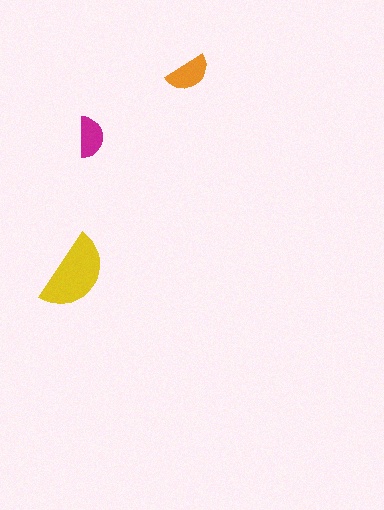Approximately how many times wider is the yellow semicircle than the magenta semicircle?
About 2 times wider.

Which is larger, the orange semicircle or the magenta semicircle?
The orange one.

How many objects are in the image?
There are 3 objects in the image.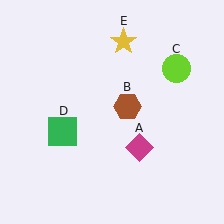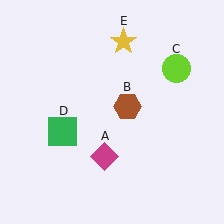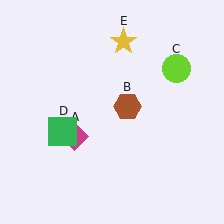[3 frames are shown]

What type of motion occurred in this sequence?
The magenta diamond (object A) rotated clockwise around the center of the scene.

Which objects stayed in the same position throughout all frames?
Brown hexagon (object B) and lime circle (object C) and green square (object D) and yellow star (object E) remained stationary.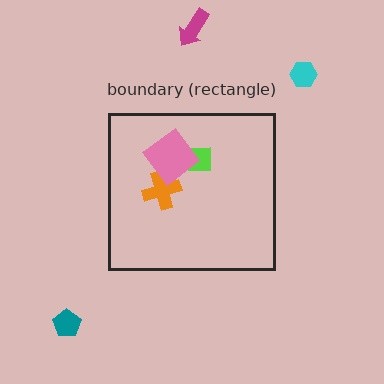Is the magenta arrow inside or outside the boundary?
Outside.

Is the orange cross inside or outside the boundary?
Inside.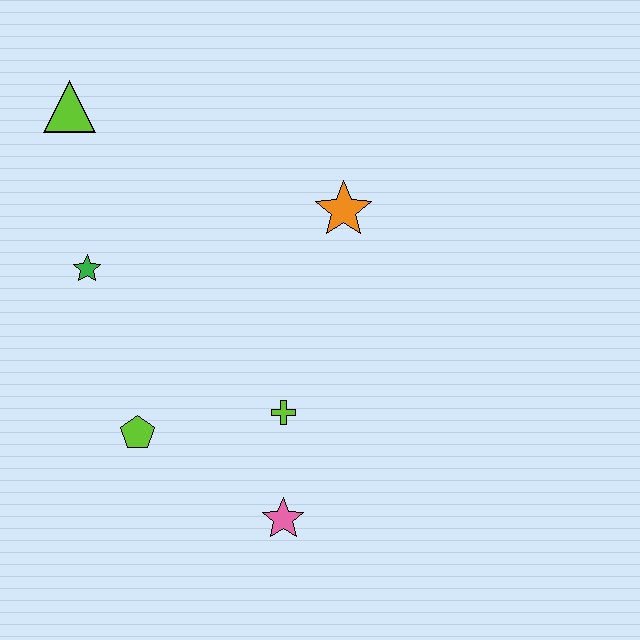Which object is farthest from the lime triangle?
The pink star is farthest from the lime triangle.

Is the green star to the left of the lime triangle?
No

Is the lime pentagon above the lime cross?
No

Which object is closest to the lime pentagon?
The lime cross is closest to the lime pentagon.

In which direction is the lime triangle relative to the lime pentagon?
The lime triangle is above the lime pentagon.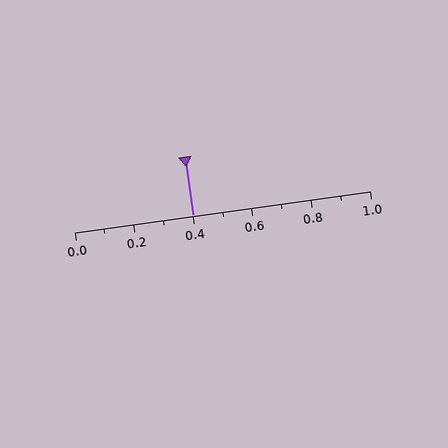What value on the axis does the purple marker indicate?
The marker indicates approximately 0.4.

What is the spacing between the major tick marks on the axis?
The major ticks are spaced 0.2 apart.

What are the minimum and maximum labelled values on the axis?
The axis runs from 0.0 to 1.0.